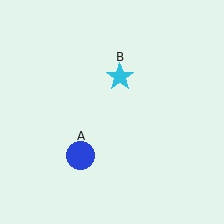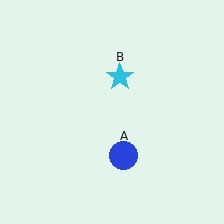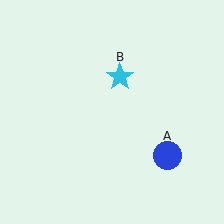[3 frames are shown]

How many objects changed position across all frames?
1 object changed position: blue circle (object A).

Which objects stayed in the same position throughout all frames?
Cyan star (object B) remained stationary.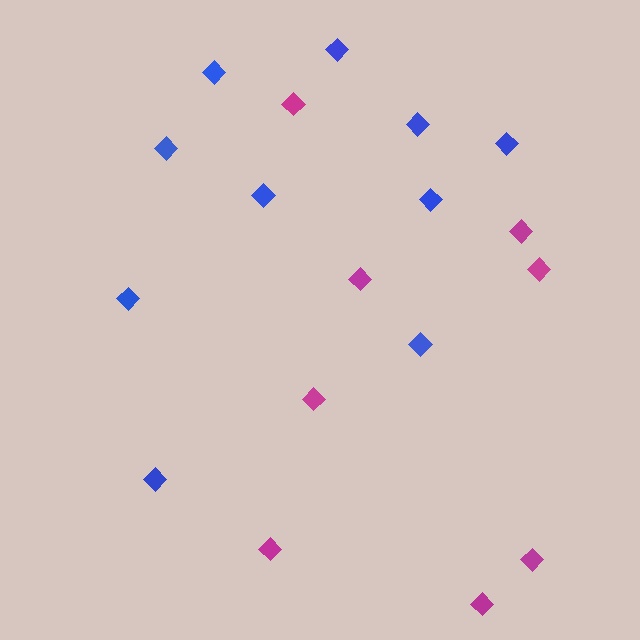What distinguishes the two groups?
There are 2 groups: one group of blue diamonds (10) and one group of magenta diamonds (8).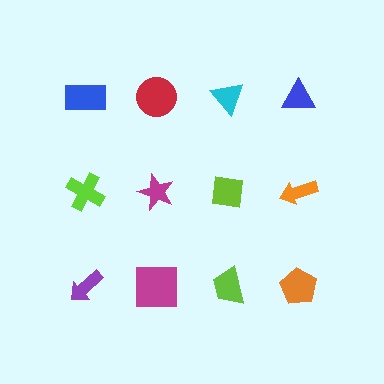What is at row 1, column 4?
A blue triangle.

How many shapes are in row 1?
4 shapes.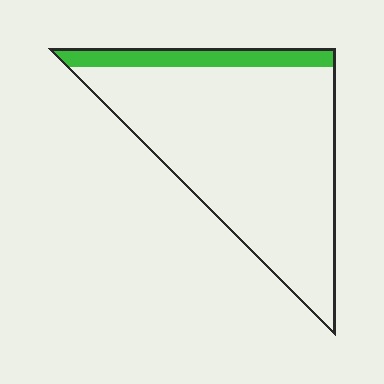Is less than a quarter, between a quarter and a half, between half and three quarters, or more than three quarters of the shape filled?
Less than a quarter.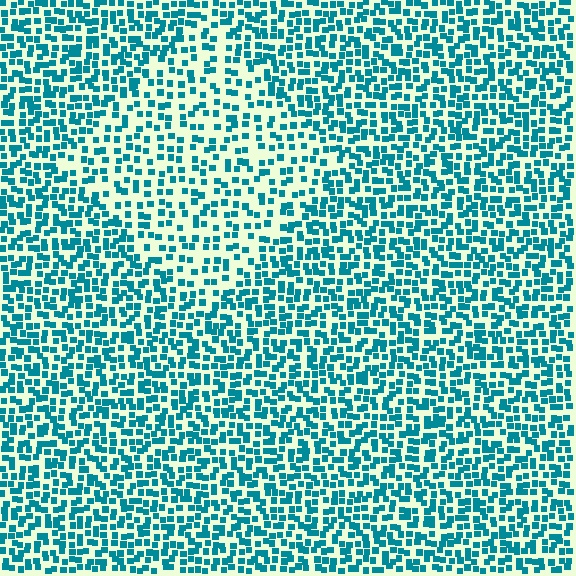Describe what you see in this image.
The image contains small teal elements arranged at two different densities. A diamond-shaped region is visible where the elements are less densely packed than the surrounding area.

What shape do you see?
I see a diamond.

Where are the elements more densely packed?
The elements are more densely packed outside the diamond boundary.